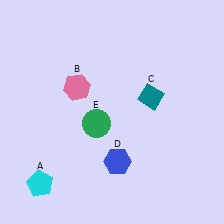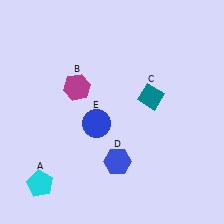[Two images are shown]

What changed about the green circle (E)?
In Image 1, E is green. In Image 2, it changed to blue.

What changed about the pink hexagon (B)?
In Image 1, B is pink. In Image 2, it changed to magenta.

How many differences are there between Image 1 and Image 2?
There are 2 differences between the two images.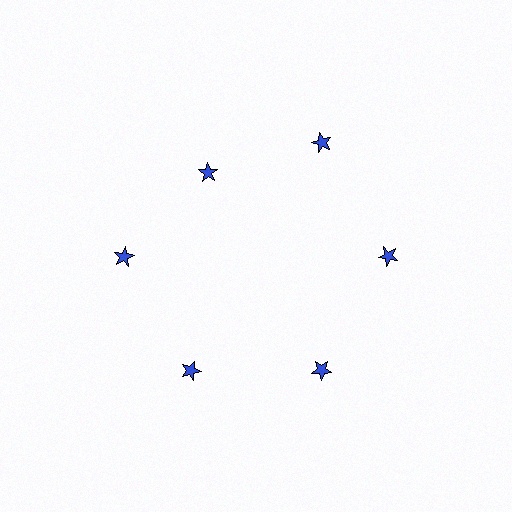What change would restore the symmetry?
The symmetry would be restored by moving it outward, back onto the ring so that all 6 stars sit at equal angles and equal distance from the center.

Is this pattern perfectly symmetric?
No. The 6 blue stars are arranged in a ring, but one element near the 11 o'clock position is pulled inward toward the center, breaking the 6-fold rotational symmetry.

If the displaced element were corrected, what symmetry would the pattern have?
It would have 6-fold rotational symmetry — the pattern would map onto itself every 60 degrees.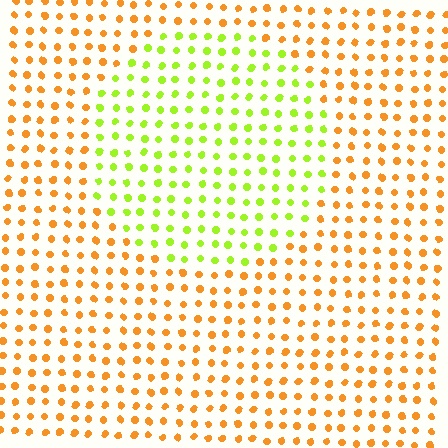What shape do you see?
I see a circle.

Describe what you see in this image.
The image is filled with small orange elements in a uniform arrangement. A circle-shaped region is visible where the elements are tinted to a slightly different hue, forming a subtle color boundary.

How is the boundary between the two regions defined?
The boundary is defined purely by a slight shift in hue (about 55 degrees). Spacing, size, and orientation are identical on both sides.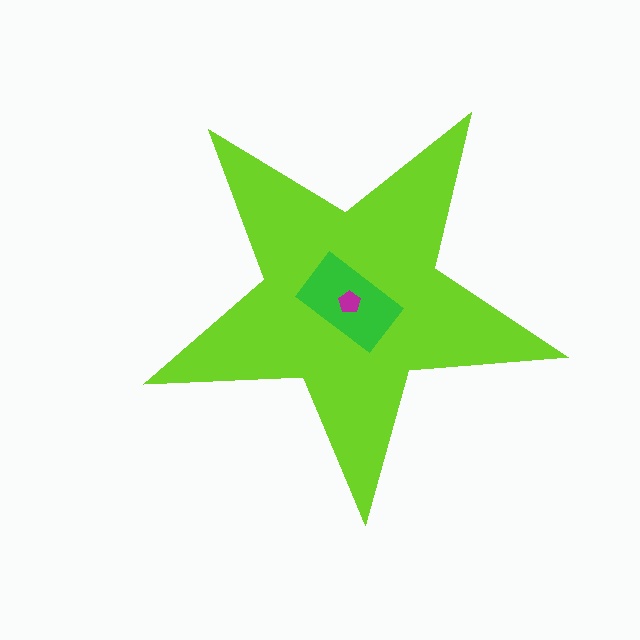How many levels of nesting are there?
3.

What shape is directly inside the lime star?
The green rectangle.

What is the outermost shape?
The lime star.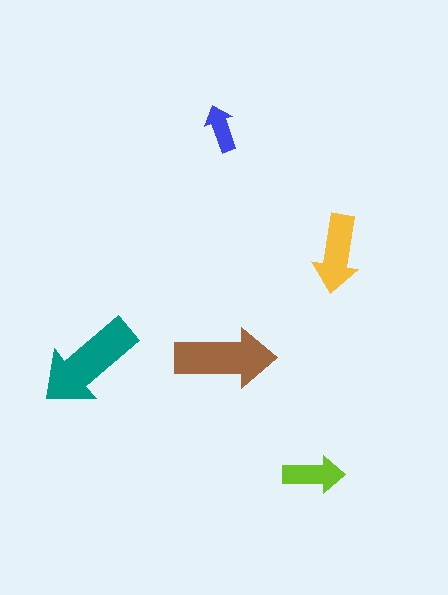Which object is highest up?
The blue arrow is topmost.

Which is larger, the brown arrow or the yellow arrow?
The brown one.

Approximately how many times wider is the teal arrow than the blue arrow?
About 2 times wider.